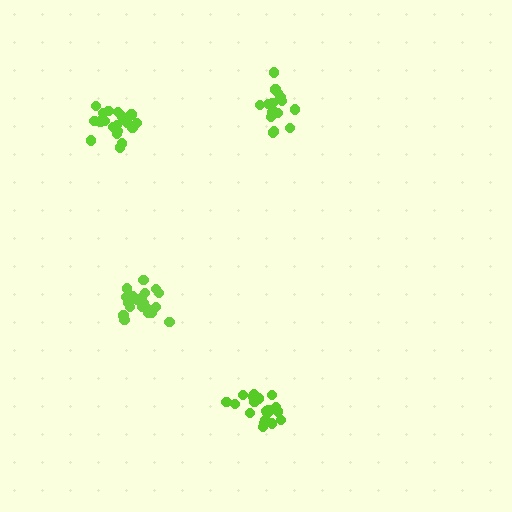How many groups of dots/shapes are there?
There are 4 groups.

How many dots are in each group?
Group 1: 20 dots, Group 2: 21 dots, Group 3: 20 dots, Group 4: 16 dots (77 total).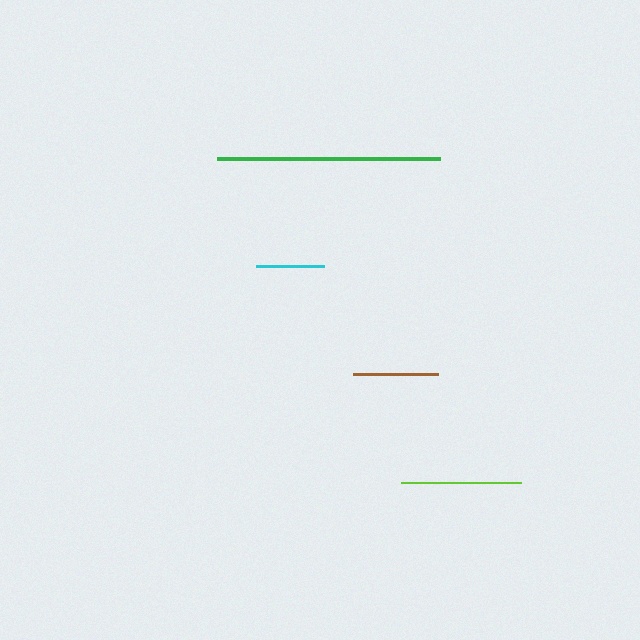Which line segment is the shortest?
The cyan line is the shortest at approximately 67 pixels.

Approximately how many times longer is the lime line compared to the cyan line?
The lime line is approximately 1.8 times the length of the cyan line.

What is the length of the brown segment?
The brown segment is approximately 85 pixels long.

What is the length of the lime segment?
The lime segment is approximately 120 pixels long.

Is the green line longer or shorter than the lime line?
The green line is longer than the lime line.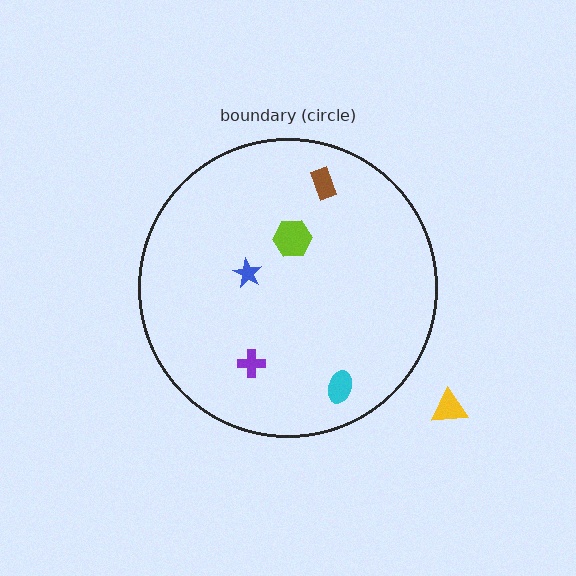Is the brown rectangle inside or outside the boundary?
Inside.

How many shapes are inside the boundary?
5 inside, 1 outside.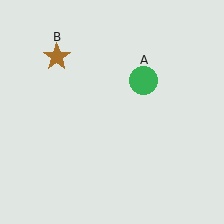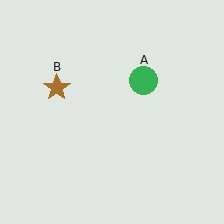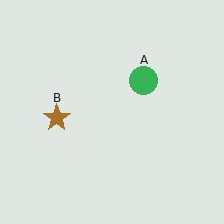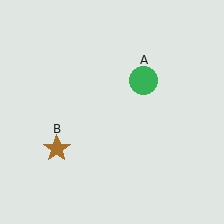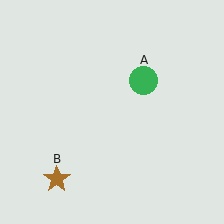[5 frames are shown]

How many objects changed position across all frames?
1 object changed position: brown star (object B).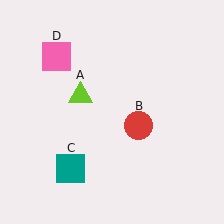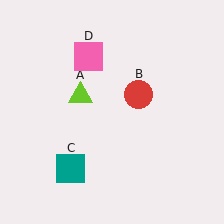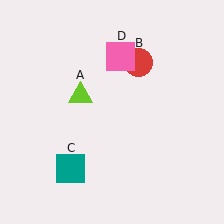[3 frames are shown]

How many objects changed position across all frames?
2 objects changed position: red circle (object B), pink square (object D).